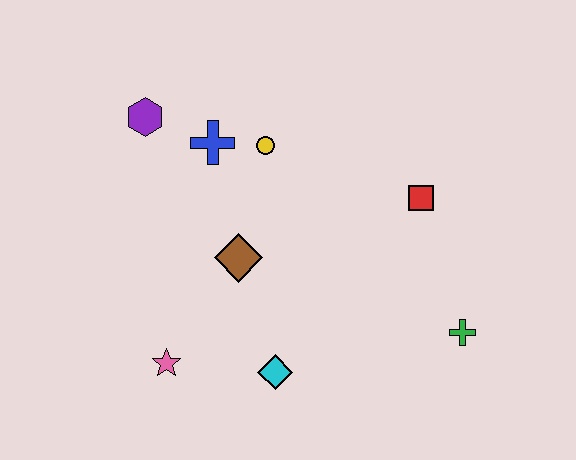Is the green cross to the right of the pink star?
Yes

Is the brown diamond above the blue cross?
No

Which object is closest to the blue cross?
The yellow circle is closest to the blue cross.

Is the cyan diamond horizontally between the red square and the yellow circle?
Yes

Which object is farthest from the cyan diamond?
The purple hexagon is farthest from the cyan diamond.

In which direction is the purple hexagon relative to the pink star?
The purple hexagon is above the pink star.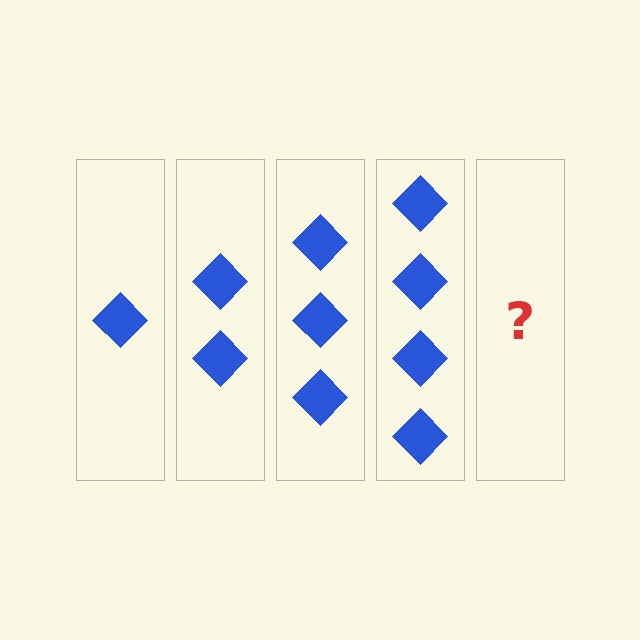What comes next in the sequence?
The next element should be 5 diamonds.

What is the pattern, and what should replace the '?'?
The pattern is that each step adds one more diamond. The '?' should be 5 diamonds.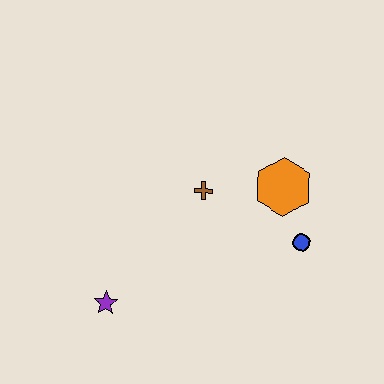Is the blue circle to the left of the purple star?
No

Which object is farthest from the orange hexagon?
The purple star is farthest from the orange hexagon.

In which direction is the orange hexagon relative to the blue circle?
The orange hexagon is above the blue circle.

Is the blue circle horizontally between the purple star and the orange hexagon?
No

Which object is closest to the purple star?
The brown cross is closest to the purple star.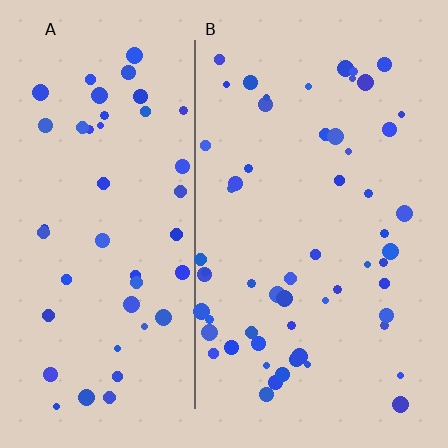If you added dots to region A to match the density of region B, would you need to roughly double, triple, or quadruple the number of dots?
Approximately double.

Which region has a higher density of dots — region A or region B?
B (the right).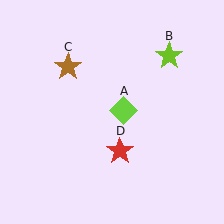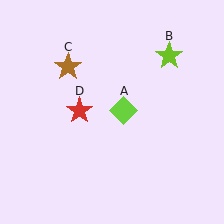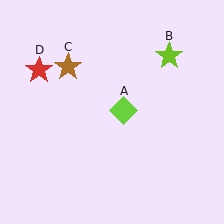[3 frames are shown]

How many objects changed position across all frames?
1 object changed position: red star (object D).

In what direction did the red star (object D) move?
The red star (object D) moved up and to the left.